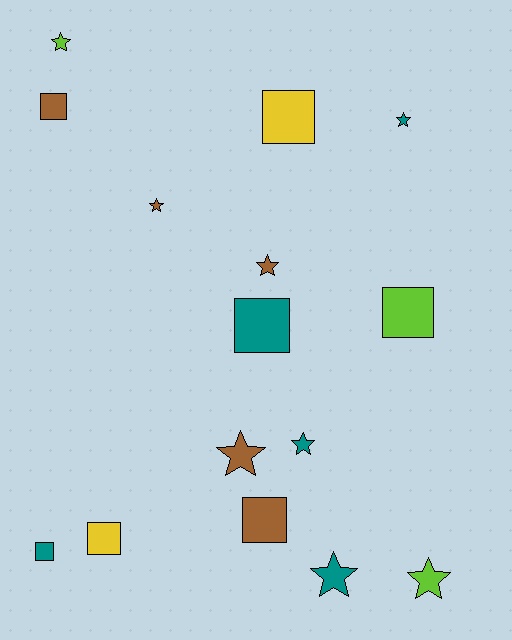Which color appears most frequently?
Brown, with 5 objects.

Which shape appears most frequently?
Star, with 8 objects.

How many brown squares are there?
There are 2 brown squares.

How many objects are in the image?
There are 15 objects.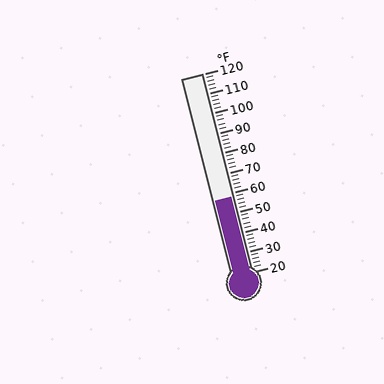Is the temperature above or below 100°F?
The temperature is below 100°F.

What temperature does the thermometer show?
The thermometer shows approximately 58°F.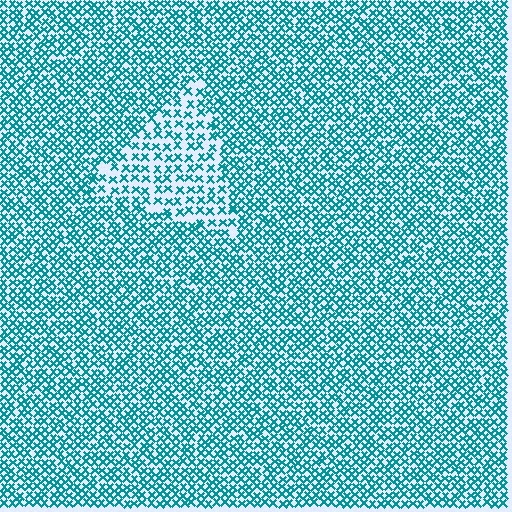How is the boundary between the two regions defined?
The boundary is defined by a change in element density (approximately 1.8x ratio). All elements are the same color, size, and shape.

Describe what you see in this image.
The image contains small teal elements arranged at two different densities. A triangle-shaped region is visible where the elements are less densely packed than the surrounding area.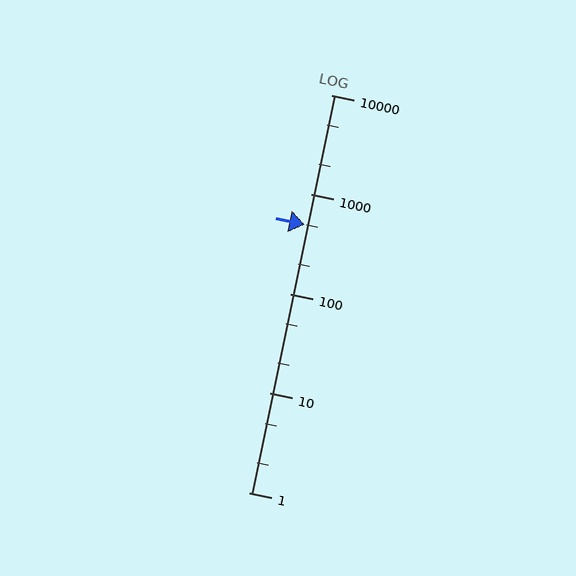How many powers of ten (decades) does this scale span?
The scale spans 4 decades, from 1 to 10000.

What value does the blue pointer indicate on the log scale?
The pointer indicates approximately 500.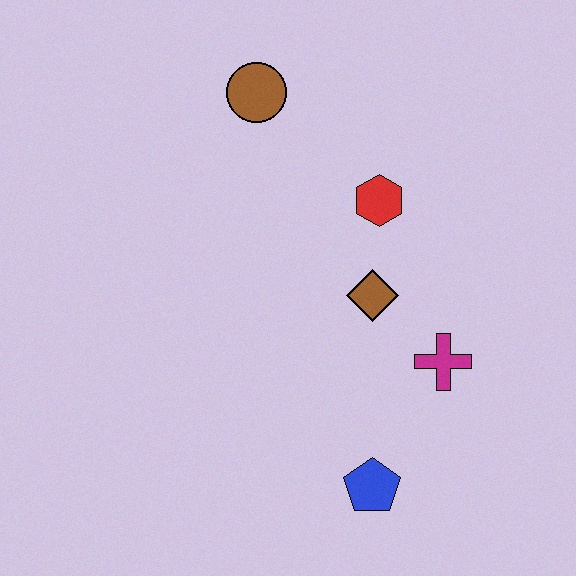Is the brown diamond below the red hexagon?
Yes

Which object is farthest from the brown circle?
The blue pentagon is farthest from the brown circle.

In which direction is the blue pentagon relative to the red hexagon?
The blue pentagon is below the red hexagon.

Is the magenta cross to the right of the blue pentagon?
Yes